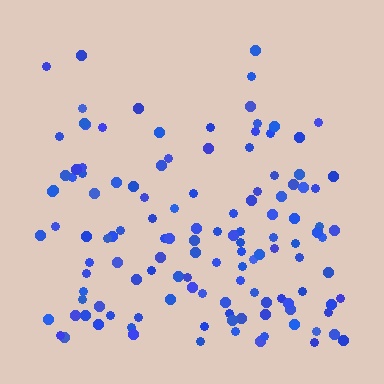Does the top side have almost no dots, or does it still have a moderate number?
Still a moderate number, just noticeably fewer than the bottom.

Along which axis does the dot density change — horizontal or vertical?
Vertical.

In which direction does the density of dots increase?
From top to bottom, with the bottom side densest.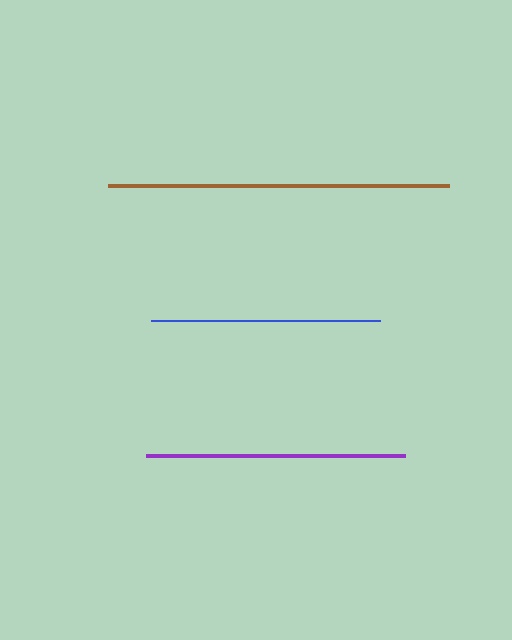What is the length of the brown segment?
The brown segment is approximately 341 pixels long.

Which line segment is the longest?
The brown line is the longest at approximately 341 pixels.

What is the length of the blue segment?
The blue segment is approximately 230 pixels long.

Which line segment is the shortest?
The blue line is the shortest at approximately 230 pixels.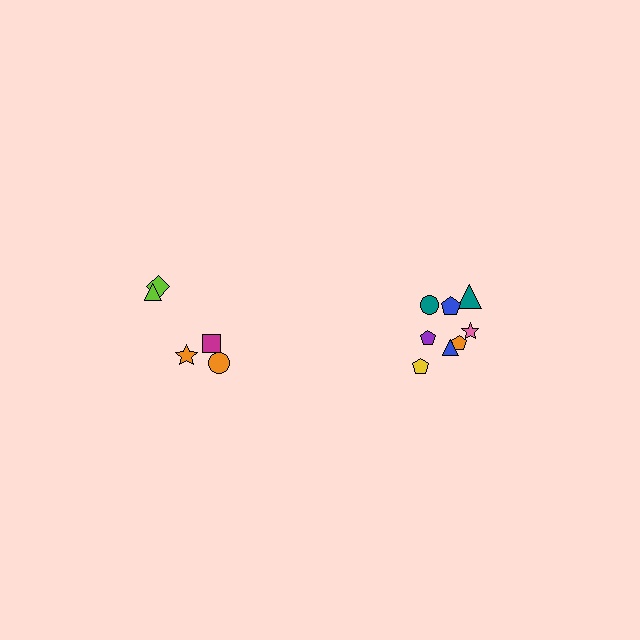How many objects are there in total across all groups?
There are 13 objects.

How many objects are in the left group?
There are 5 objects.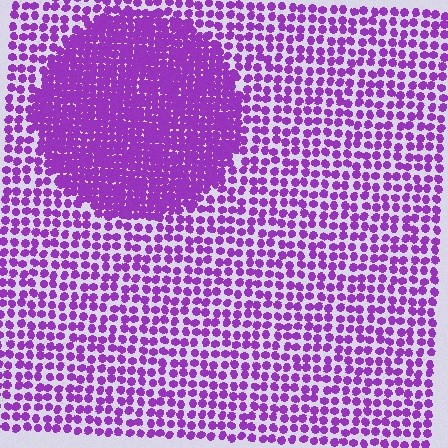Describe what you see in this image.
The image contains small purple elements arranged at two different densities. A circle-shaped region is visible where the elements are more densely packed than the surrounding area.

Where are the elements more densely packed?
The elements are more densely packed inside the circle boundary.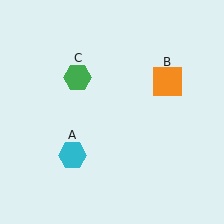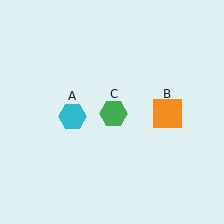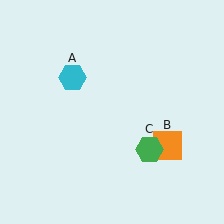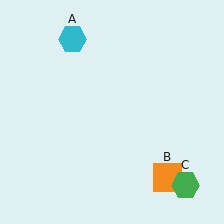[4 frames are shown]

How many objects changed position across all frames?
3 objects changed position: cyan hexagon (object A), orange square (object B), green hexagon (object C).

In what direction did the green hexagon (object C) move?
The green hexagon (object C) moved down and to the right.